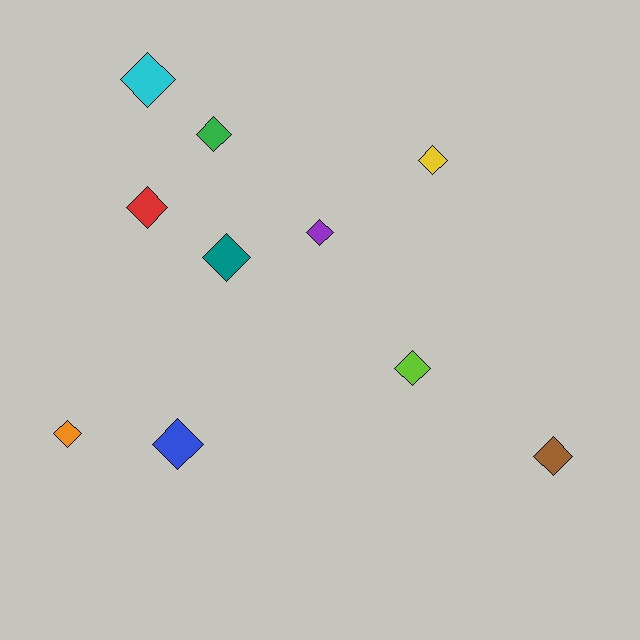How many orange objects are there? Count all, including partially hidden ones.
There is 1 orange object.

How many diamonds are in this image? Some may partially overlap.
There are 10 diamonds.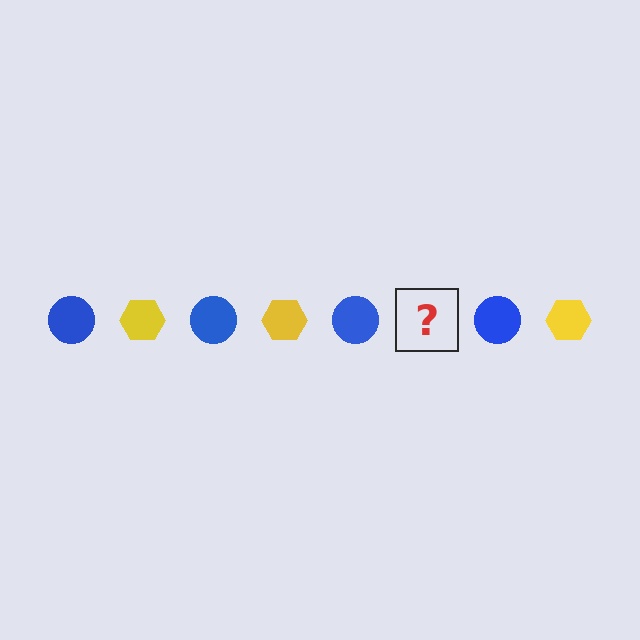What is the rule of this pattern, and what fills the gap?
The rule is that the pattern alternates between blue circle and yellow hexagon. The gap should be filled with a yellow hexagon.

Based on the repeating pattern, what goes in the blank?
The blank should be a yellow hexagon.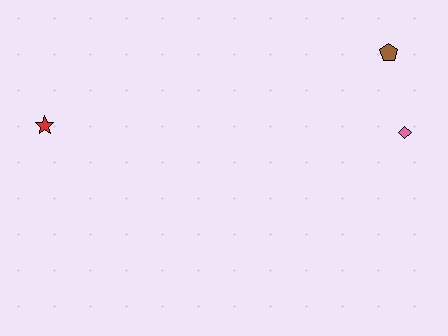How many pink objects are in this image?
There is 1 pink object.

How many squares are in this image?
There are no squares.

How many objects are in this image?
There are 3 objects.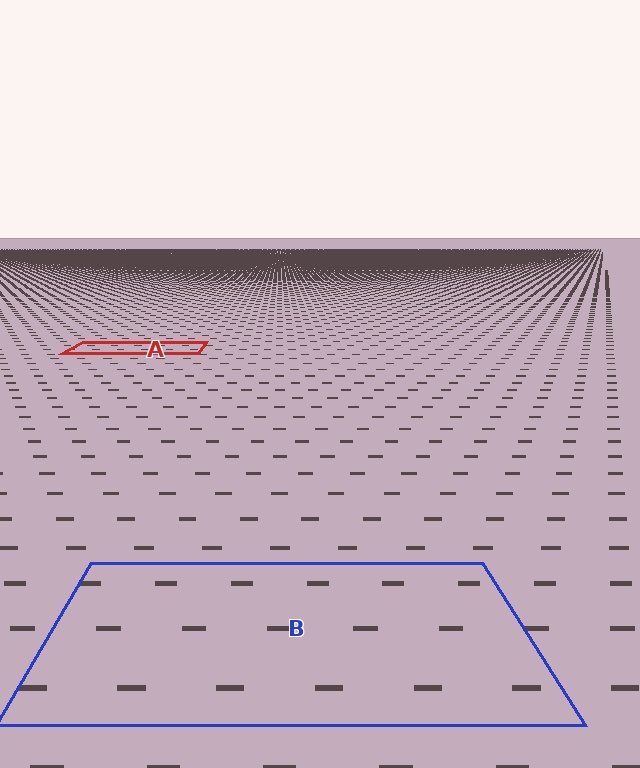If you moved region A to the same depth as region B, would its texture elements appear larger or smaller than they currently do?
They would appear larger. At a closer depth, the same texture elements are projected at a bigger on-screen size.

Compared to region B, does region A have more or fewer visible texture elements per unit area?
Region A has more texture elements per unit area — they are packed more densely because it is farther away.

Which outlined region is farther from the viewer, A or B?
Region A is farther from the viewer — the texture elements inside it appear smaller and more densely packed.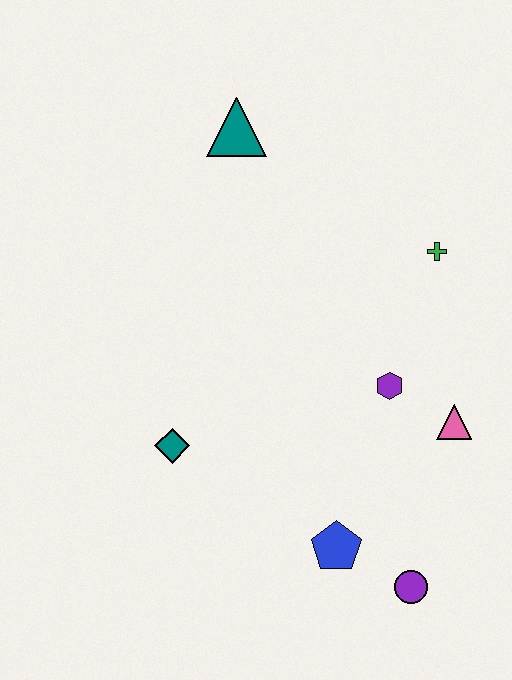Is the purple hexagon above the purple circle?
Yes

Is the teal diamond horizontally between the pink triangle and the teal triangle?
No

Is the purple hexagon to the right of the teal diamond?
Yes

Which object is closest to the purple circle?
The blue pentagon is closest to the purple circle.